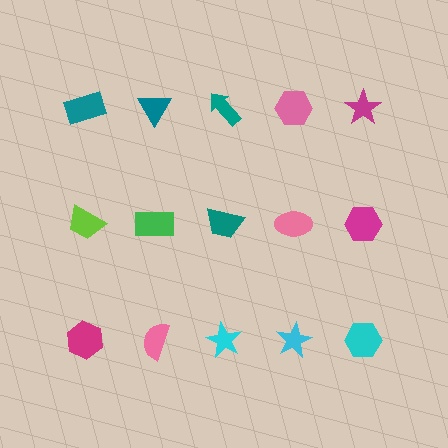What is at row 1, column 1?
A teal rectangle.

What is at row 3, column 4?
A cyan star.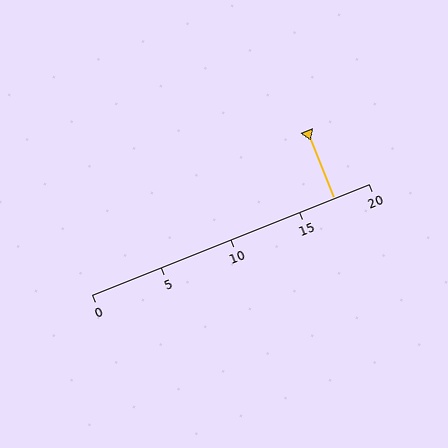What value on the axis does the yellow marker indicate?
The marker indicates approximately 17.5.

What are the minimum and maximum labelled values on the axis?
The axis runs from 0 to 20.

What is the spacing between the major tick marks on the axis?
The major ticks are spaced 5 apart.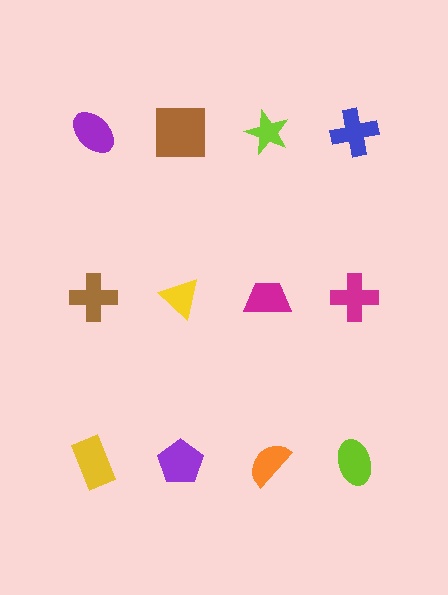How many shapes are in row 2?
4 shapes.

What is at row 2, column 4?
A magenta cross.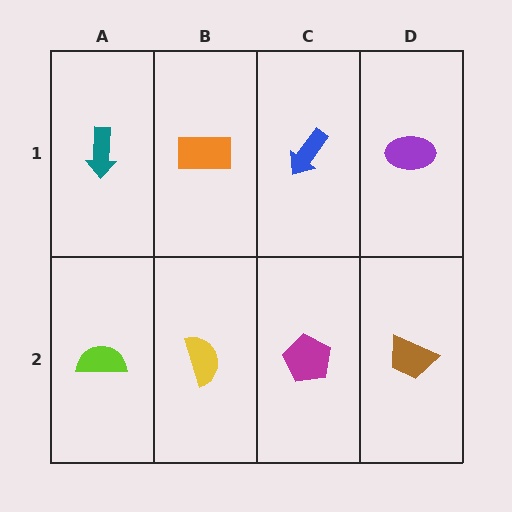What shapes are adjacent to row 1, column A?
A lime semicircle (row 2, column A), an orange rectangle (row 1, column B).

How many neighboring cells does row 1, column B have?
3.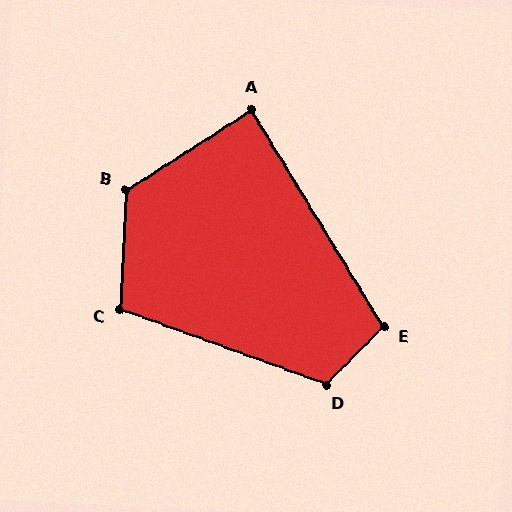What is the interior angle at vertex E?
Approximately 103 degrees (obtuse).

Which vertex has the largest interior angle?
B, at approximately 125 degrees.